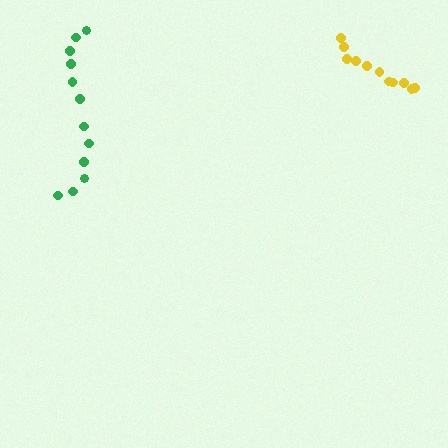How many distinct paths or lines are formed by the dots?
There are 2 distinct paths.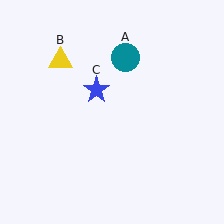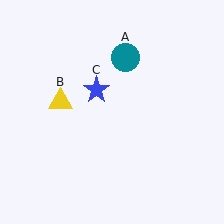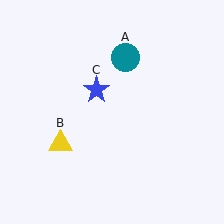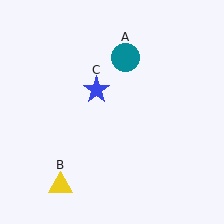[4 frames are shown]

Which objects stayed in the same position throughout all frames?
Teal circle (object A) and blue star (object C) remained stationary.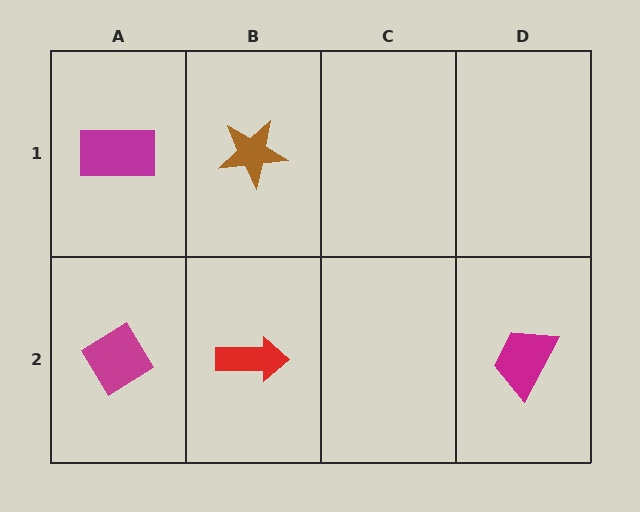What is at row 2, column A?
A magenta diamond.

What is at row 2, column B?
A red arrow.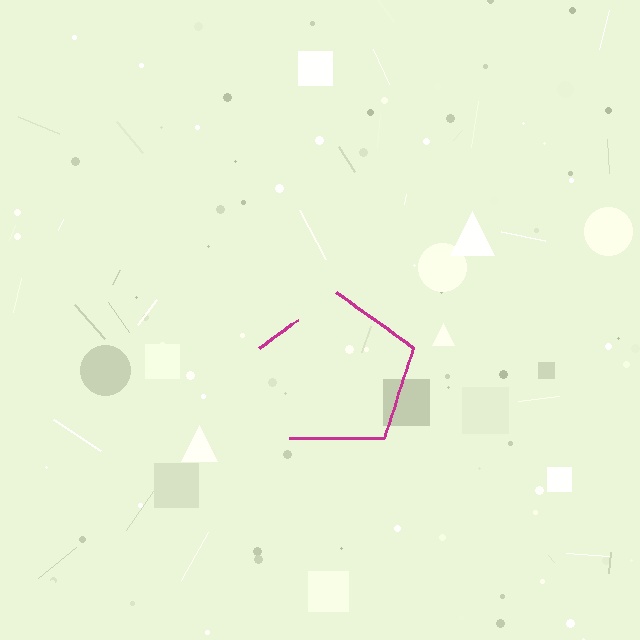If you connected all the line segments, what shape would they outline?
They would outline a pentagon.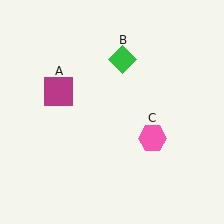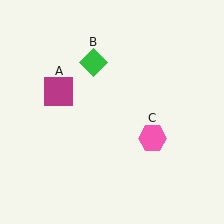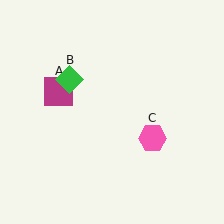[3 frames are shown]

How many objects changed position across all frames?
1 object changed position: green diamond (object B).